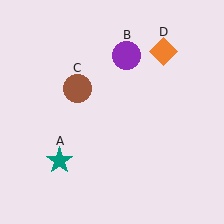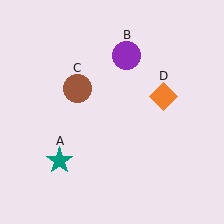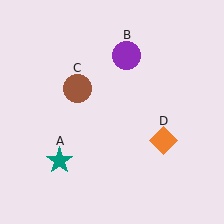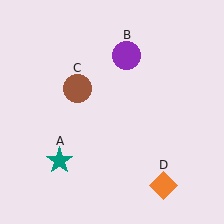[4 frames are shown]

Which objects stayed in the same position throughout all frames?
Teal star (object A) and purple circle (object B) and brown circle (object C) remained stationary.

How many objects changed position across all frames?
1 object changed position: orange diamond (object D).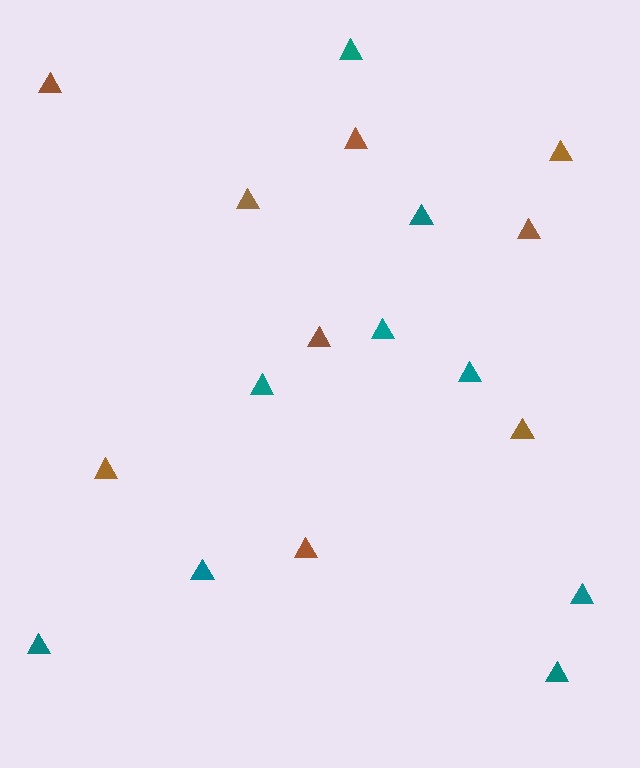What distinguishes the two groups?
There are 2 groups: one group of teal triangles (9) and one group of brown triangles (9).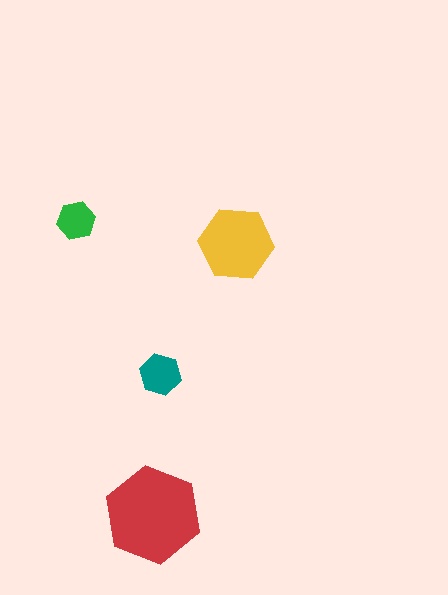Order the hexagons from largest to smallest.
the red one, the yellow one, the teal one, the green one.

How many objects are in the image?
There are 4 objects in the image.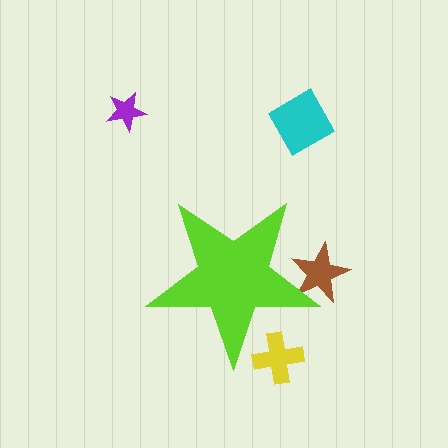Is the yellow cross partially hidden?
Yes, the yellow cross is partially hidden behind the lime star.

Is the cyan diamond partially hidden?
No, the cyan diamond is fully visible.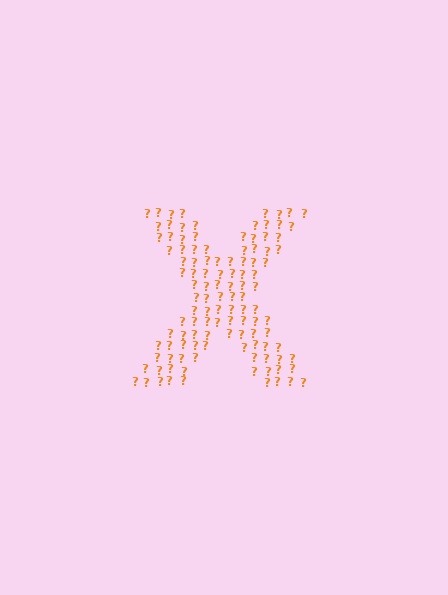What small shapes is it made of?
It is made of small question marks.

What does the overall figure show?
The overall figure shows the letter X.